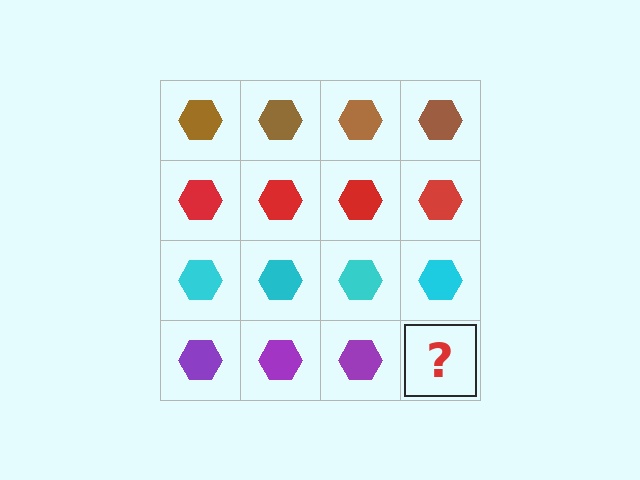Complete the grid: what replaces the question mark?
The question mark should be replaced with a purple hexagon.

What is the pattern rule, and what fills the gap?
The rule is that each row has a consistent color. The gap should be filled with a purple hexagon.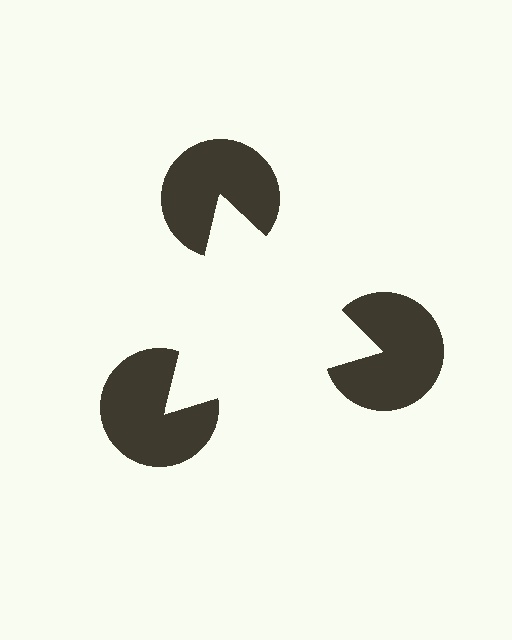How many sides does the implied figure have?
3 sides.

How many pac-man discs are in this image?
There are 3 — one at each vertex of the illusory triangle.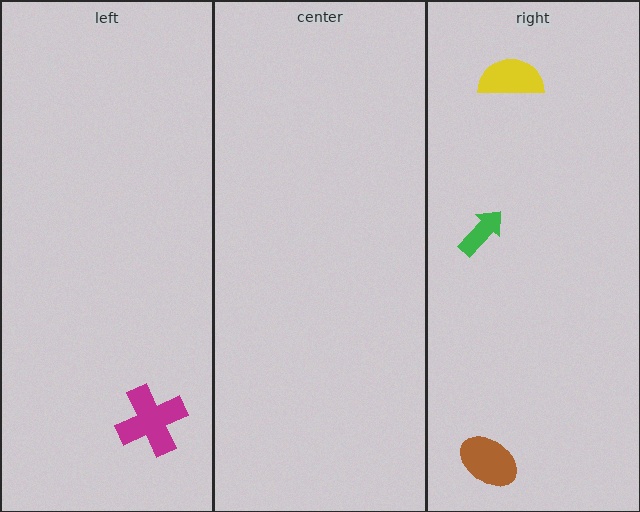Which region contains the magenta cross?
The left region.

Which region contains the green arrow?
The right region.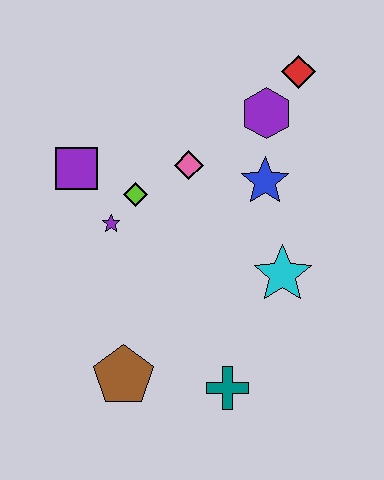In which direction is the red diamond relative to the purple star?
The red diamond is to the right of the purple star.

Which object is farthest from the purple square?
The teal cross is farthest from the purple square.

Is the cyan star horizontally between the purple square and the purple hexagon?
No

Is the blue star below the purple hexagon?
Yes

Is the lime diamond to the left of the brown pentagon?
No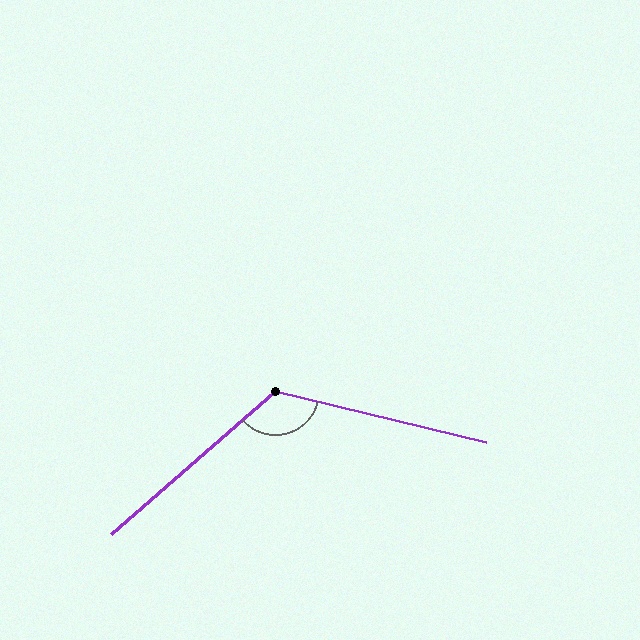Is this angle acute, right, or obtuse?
It is obtuse.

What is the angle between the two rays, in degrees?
Approximately 125 degrees.